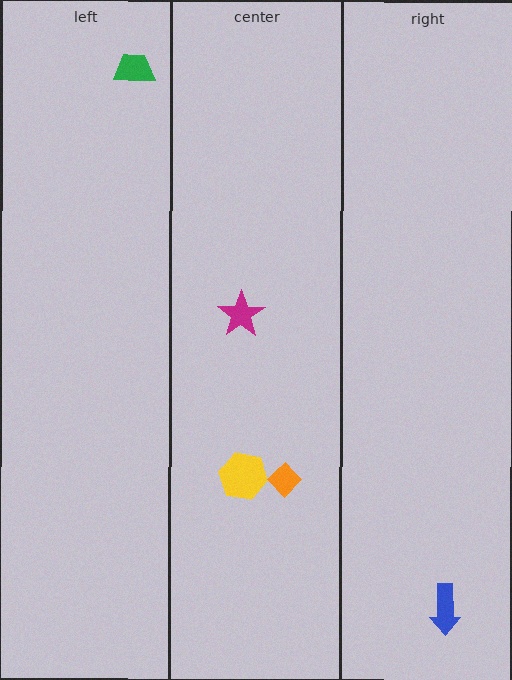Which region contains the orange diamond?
The center region.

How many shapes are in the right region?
1.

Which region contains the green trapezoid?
The left region.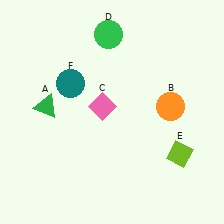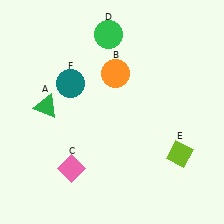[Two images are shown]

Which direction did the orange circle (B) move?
The orange circle (B) moved left.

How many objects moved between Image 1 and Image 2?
2 objects moved between the two images.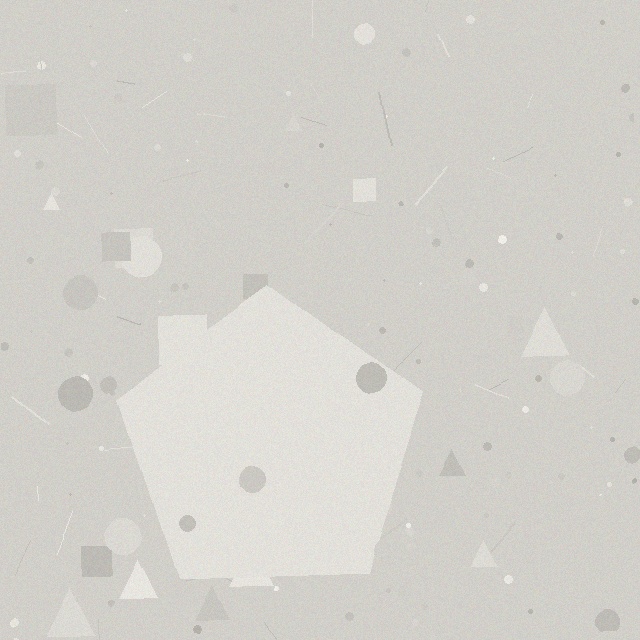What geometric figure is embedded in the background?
A pentagon is embedded in the background.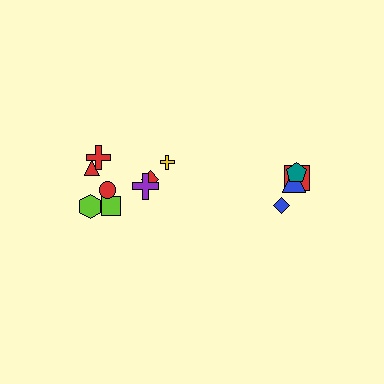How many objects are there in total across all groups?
There are 12 objects.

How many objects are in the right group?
There are 4 objects.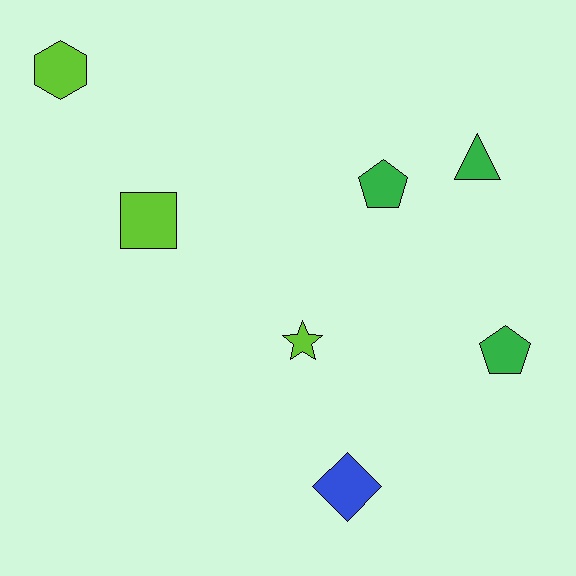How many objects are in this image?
There are 7 objects.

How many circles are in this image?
There are no circles.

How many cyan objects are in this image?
There are no cyan objects.